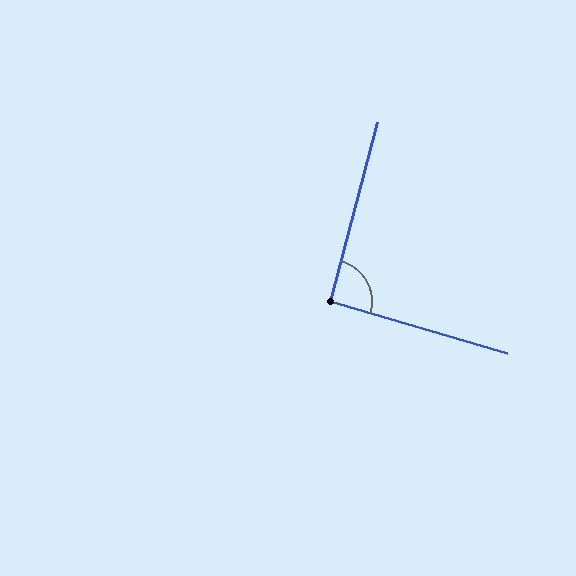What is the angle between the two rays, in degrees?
Approximately 92 degrees.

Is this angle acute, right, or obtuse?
It is approximately a right angle.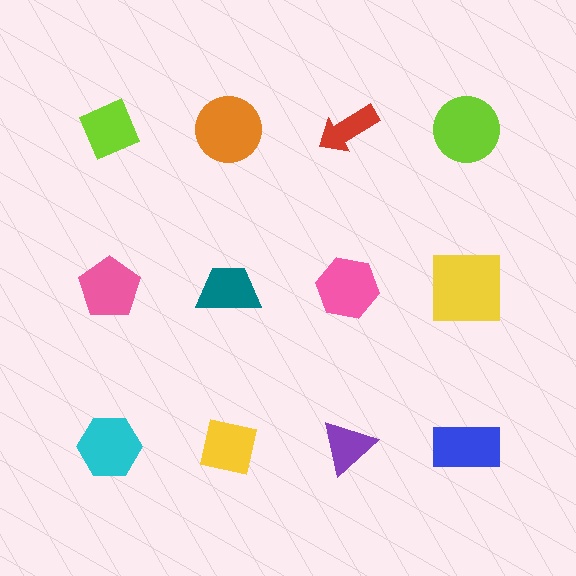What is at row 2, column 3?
A pink hexagon.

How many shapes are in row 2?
4 shapes.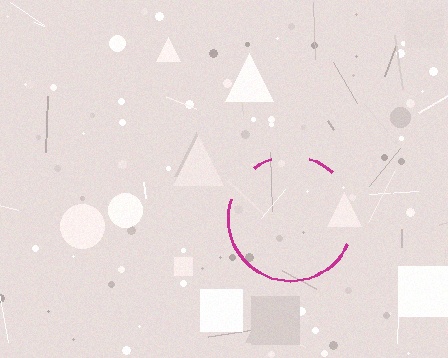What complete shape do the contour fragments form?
The contour fragments form a circle.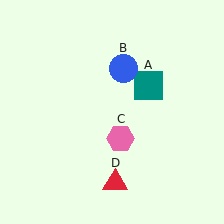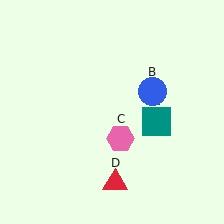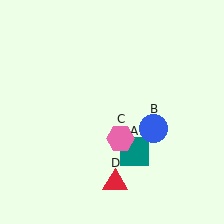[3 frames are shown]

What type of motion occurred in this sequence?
The teal square (object A), blue circle (object B) rotated clockwise around the center of the scene.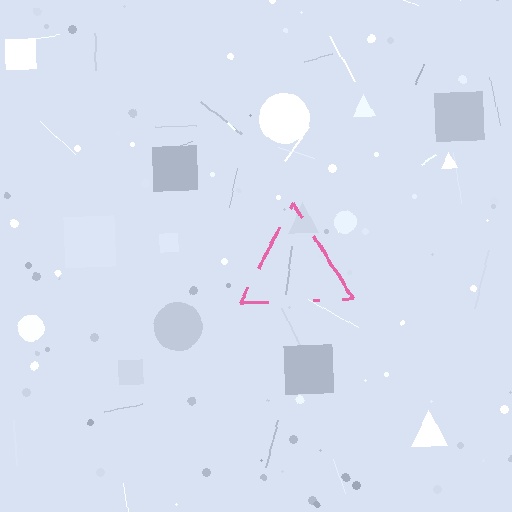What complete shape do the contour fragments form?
The contour fragments form a triangle.